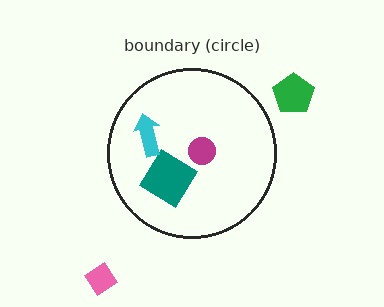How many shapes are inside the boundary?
3 inside, 2 outside.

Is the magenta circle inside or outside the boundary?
Inside.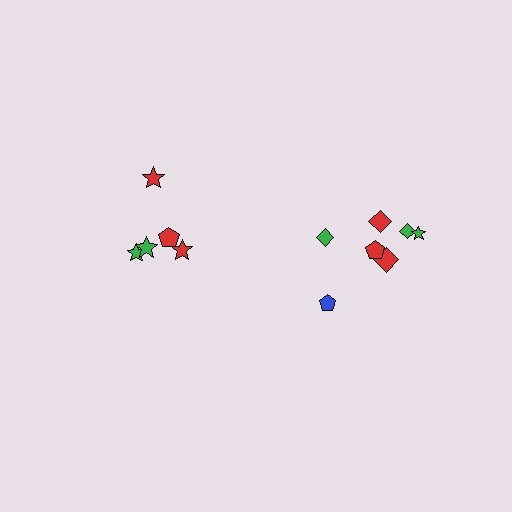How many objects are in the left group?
There are 5 objects.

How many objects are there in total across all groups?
There are 12 objects.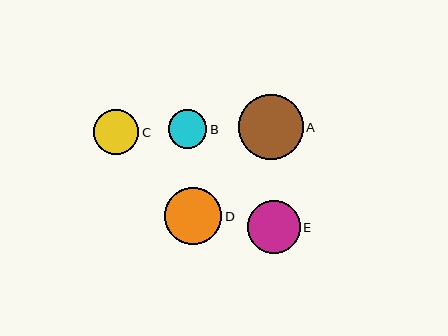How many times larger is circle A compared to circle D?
Circle A is approximately 1.1 times the size of circle D.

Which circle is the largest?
Circle A is the largest with a size of approximately 65 pixels.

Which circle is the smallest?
Circle B is the smallest with a size of approximately 39 pixels.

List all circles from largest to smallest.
From largest to smallest: A, D, E, C, B.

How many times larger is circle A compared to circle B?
Circle A is approximately 1.7 times the size of circle B.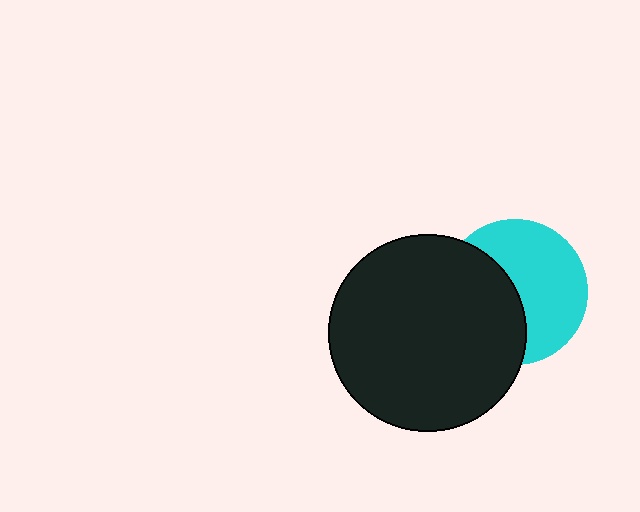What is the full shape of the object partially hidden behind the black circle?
The partially hidden object is a cyan circle.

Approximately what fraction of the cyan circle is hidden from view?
Roughly 44% of the cyan circle is hidden behind the black circle.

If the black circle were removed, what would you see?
You would see the complete cyan circle.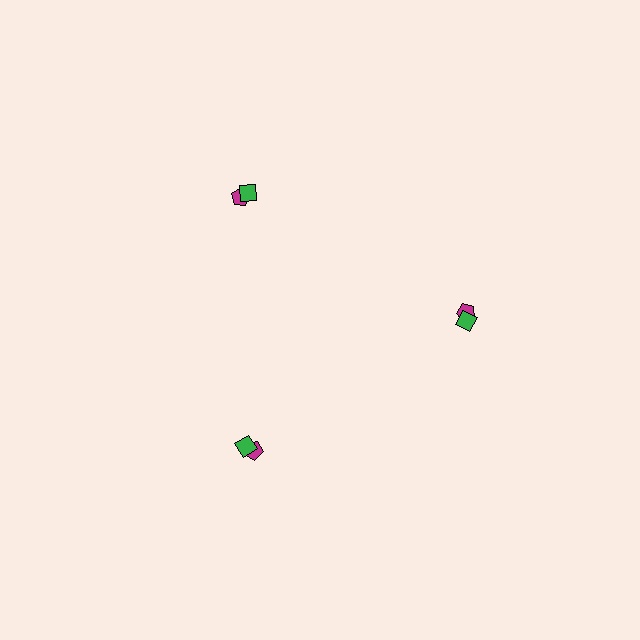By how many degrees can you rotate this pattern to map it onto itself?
The pattern maps onto itself every 120 degrees of rotation.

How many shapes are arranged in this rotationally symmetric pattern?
There are 6 shapes, arranged in 3 groups of 2.